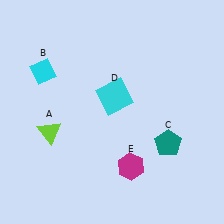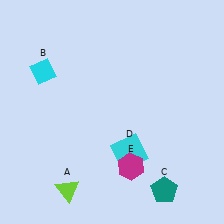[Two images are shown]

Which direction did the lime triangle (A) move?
The lime triangle (A) moved down.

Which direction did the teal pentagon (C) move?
The teal pentagon (C) moved down.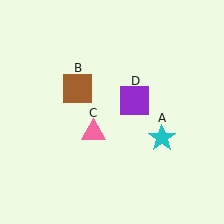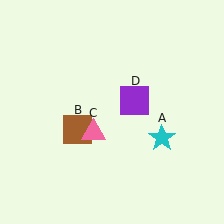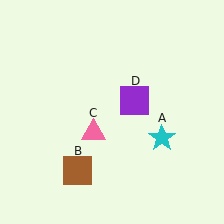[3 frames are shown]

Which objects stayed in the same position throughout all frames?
Cyan star (object A) and pink triangle (object C) and purple square (object D) remained stationary.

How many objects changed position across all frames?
1 object changed position: brown square (object B).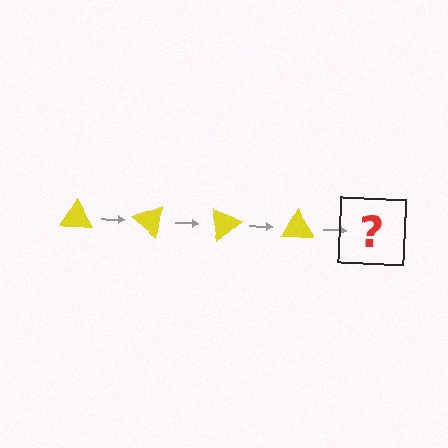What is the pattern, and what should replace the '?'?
The pattern is that the triangle rotates 40 degrees each step. The '?' should be a yellow triangle rotated 160 degrees.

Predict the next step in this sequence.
The next step is a yellow triangle rotated 160 degrees.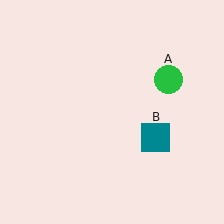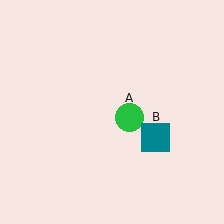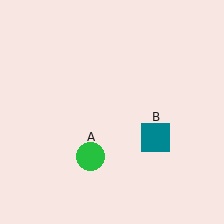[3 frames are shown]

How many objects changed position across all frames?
1 object changed position: green circle (object A).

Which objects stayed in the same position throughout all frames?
Teal square (object B) remained stationary.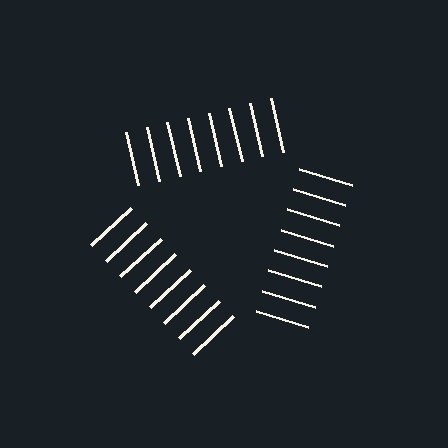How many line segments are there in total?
24 — 8 along each of the 3 edges.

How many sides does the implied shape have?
3 sides — the line-ends trace a triangle.